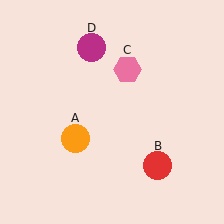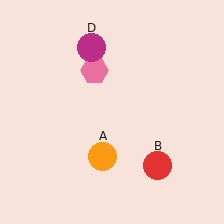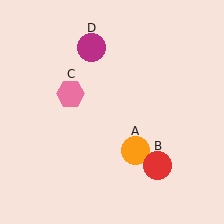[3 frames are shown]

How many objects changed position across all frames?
2 objects changed position: orange circle (object A), pink hexagon (object C).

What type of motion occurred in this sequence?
The orange circle (object A), pink hexagon (object C) rotated counterclockwise around the center of the scene.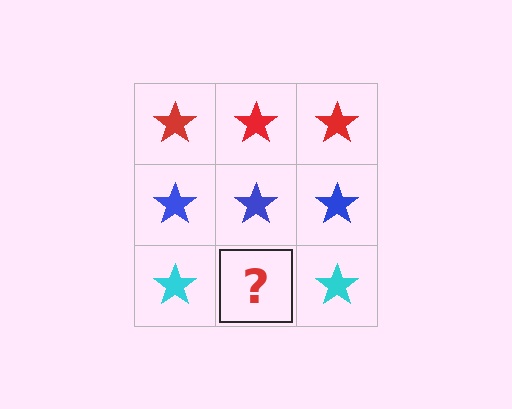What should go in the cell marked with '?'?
The missing cell should contain a cyan star.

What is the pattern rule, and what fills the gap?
The rule is that each row has a consistent color. The gap should be filled with a cyan star.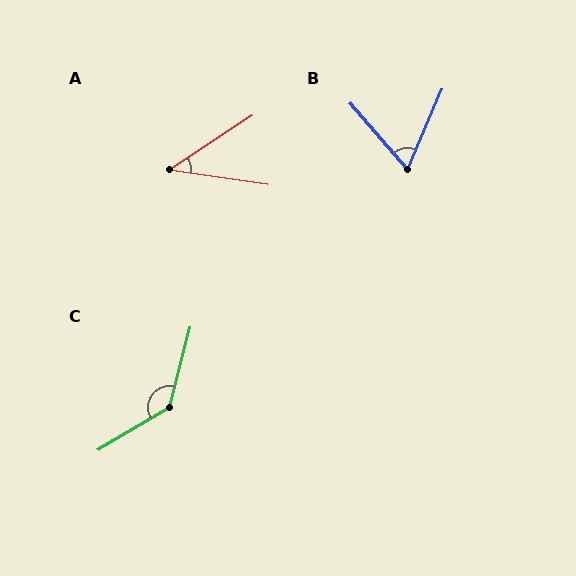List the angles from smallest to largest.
A (41°), B (65°), C (135°).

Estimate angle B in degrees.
Approximately 65 degrees.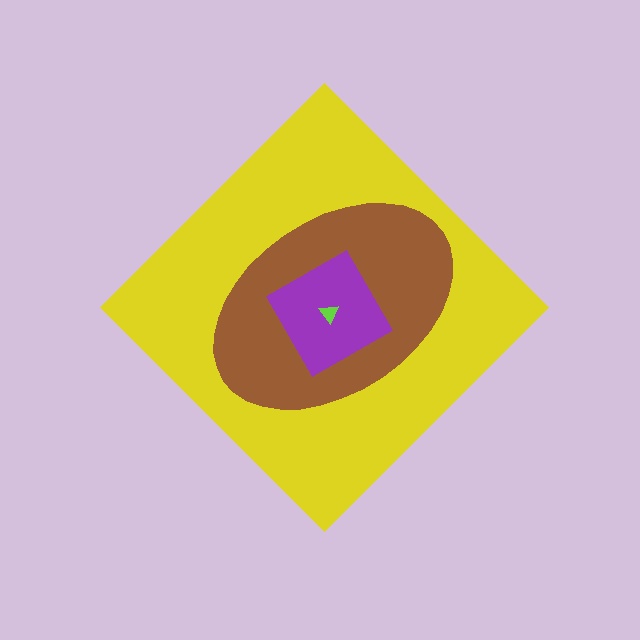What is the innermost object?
The lime triangle.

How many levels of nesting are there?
4.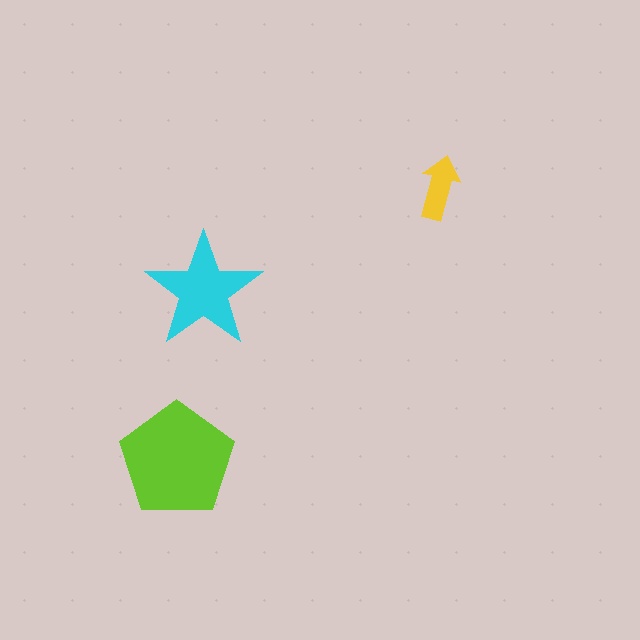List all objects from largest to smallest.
The lime pentagon, the cyan star, the yellow arrow.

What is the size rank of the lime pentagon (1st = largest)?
1st.